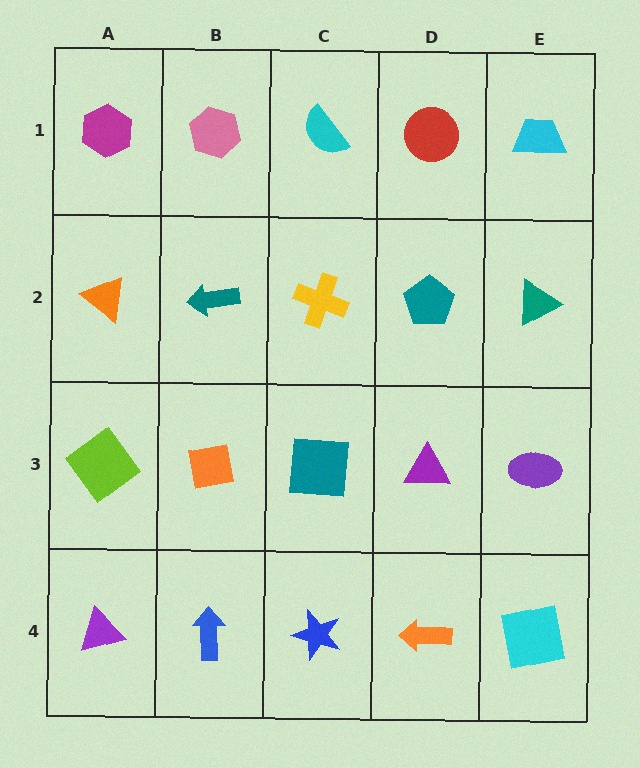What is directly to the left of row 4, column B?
A purple triangle.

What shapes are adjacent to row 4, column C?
A teal square (row 3, column C), a blue arrow (row 4, column B), an orange arrow (row 4, column D).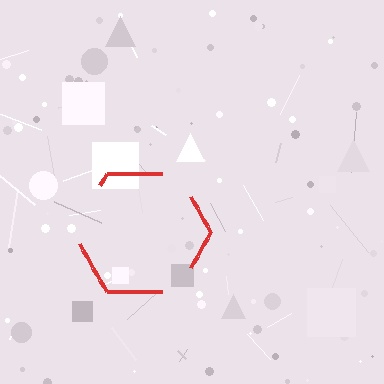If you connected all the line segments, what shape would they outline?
They would outline a hexagon.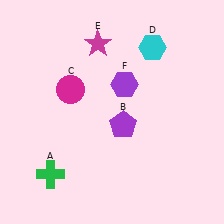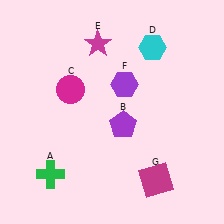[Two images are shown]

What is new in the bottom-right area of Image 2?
A magenta square (G) was added in the bottom-right area of Image 2.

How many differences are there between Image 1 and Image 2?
There is 1 difference between the two images.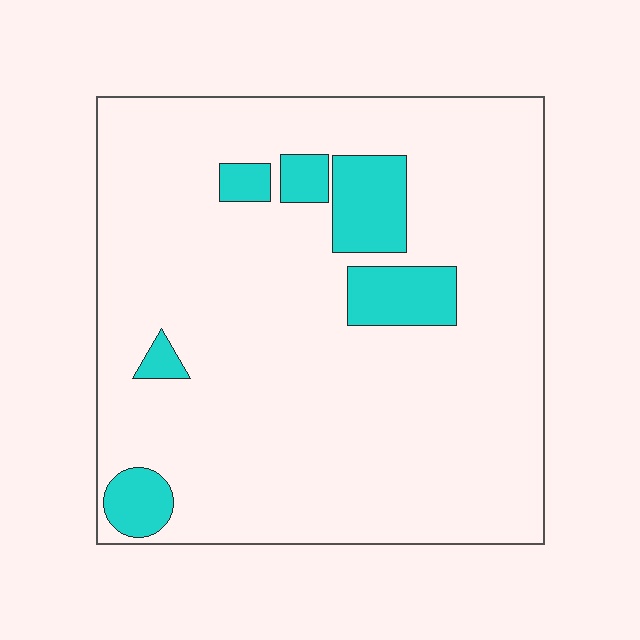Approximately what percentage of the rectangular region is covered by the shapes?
Approximately 10%.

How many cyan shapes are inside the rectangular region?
6.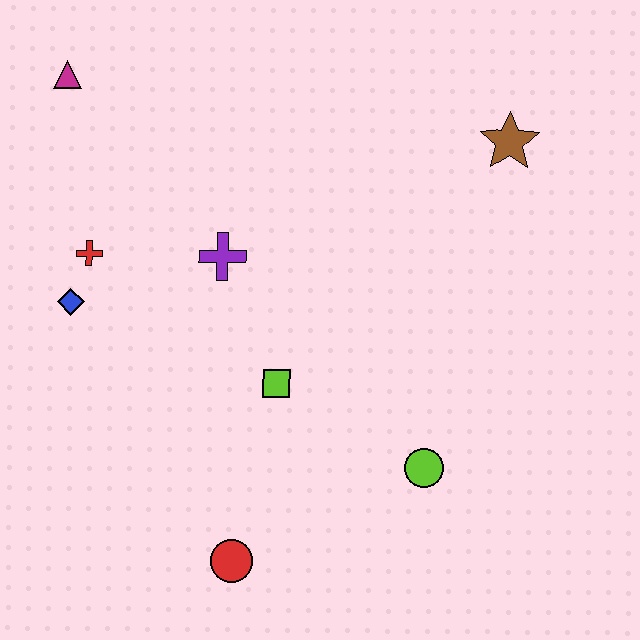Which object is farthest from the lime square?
The magenta triangle is farthest from the lime square.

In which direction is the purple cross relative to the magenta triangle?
The purple cross is below the magenta triangle.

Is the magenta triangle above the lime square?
Yes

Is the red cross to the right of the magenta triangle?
Yes